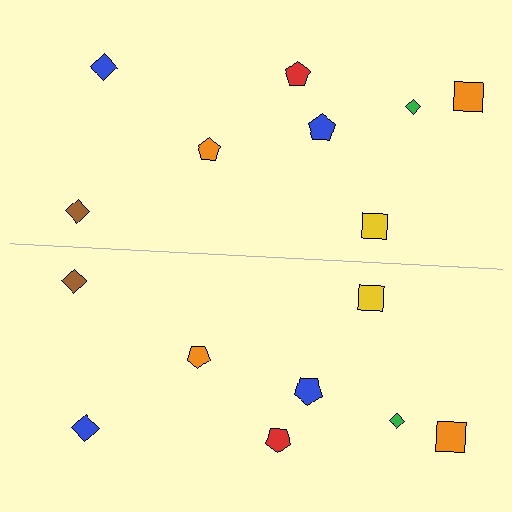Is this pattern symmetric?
Yes, this pattern has bilateral (reflection) symmetry.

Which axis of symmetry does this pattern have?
The pattern has a horizontal axis of symmetry running through the center of the image.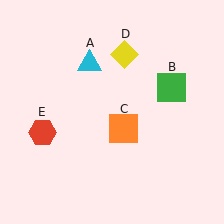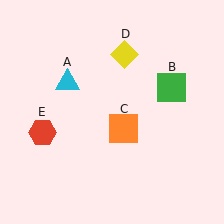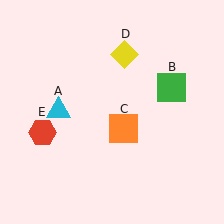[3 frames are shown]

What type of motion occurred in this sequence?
The cyan triangle (object A) rotated counterclockwise around the center of the scene.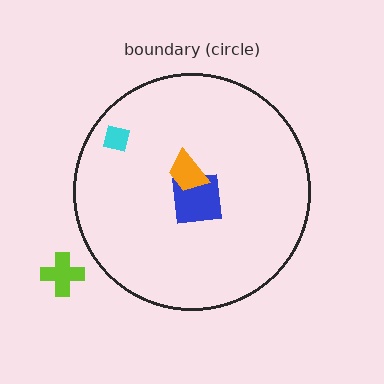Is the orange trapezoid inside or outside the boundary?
Inside.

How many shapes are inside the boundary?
3 inside, 1 outside.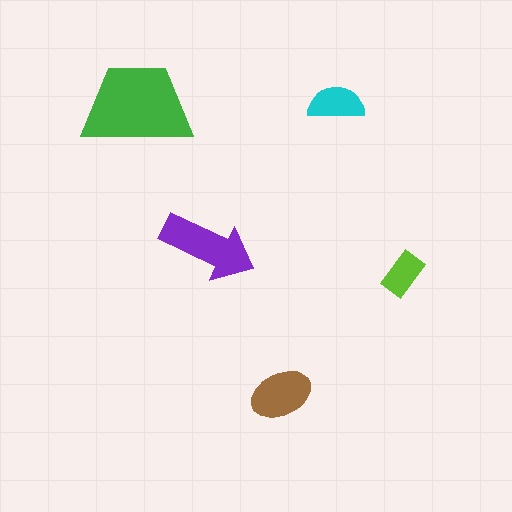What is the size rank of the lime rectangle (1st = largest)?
5th.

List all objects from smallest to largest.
The lime rectangle, the cyan semicircle, the brown ellipse, the purple arrow, the green trapezoid.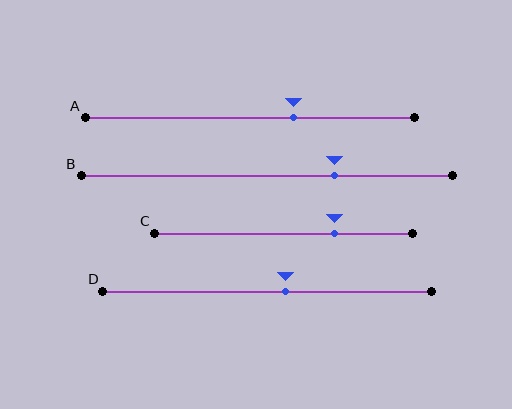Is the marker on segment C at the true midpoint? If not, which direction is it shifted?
No, the marker on segment C is shifted to the right by about 20% of the segment length.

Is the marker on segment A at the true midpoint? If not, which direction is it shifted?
No, the marker on segment A is shifted to the right by about 13% of the segment length.